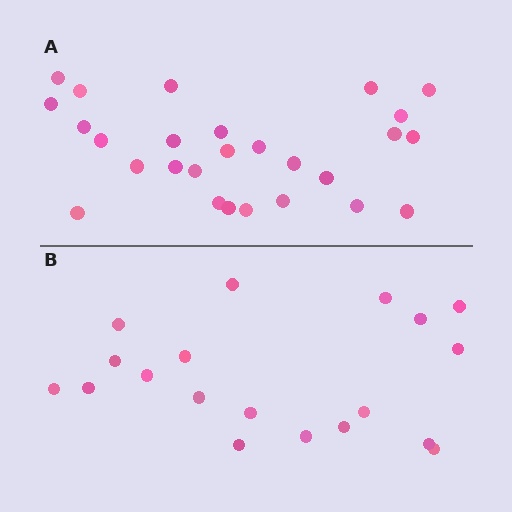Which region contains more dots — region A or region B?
Region A (the top region) has more dots.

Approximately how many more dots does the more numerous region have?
Region A has roughly 8 or so more dots than region B.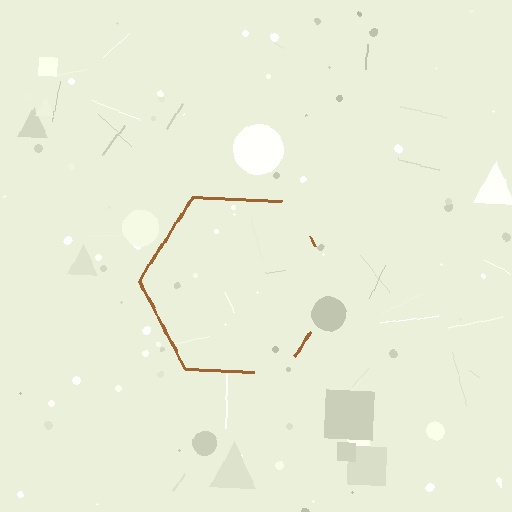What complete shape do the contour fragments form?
The contour fragments form a hexagon.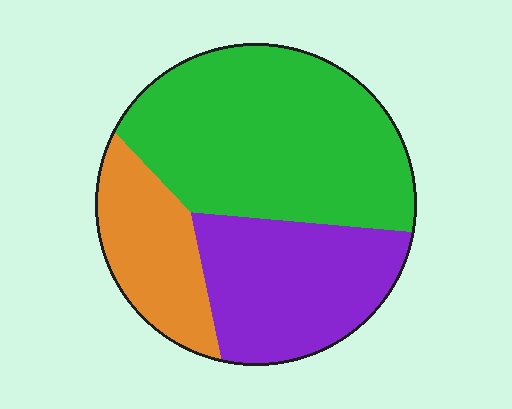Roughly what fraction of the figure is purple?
Purple takes up between a sixth and a third of the figure.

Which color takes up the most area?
Green, at roughly 50%.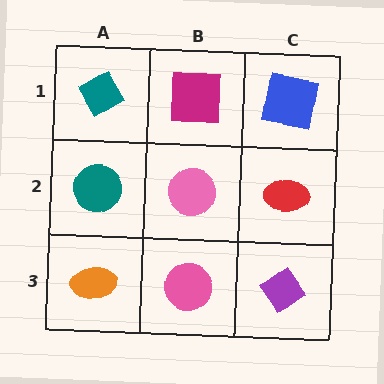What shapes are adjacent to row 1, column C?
A red ellipse (row 2, column C), a magenta square (row 1, column B).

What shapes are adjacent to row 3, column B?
A pink circle (row 2, column B), an orange ellipse (row 3, column A), a purple diamond (row 3, column C).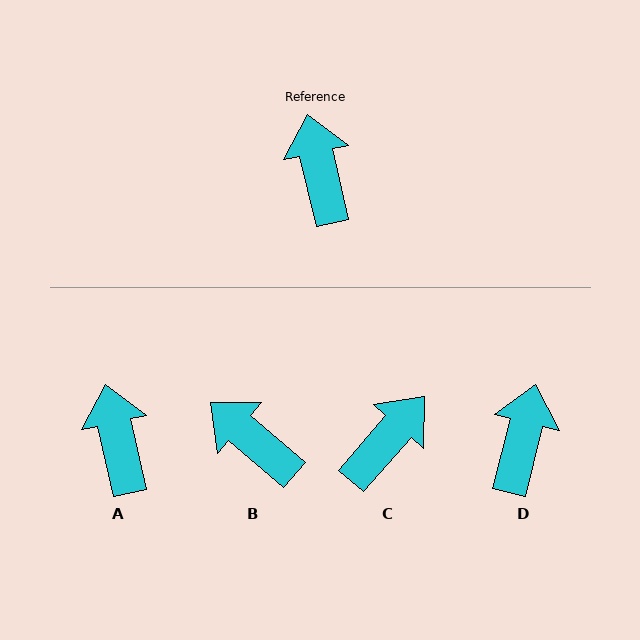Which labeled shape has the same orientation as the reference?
A.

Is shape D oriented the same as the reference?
No, it is off by about 27 degrees.